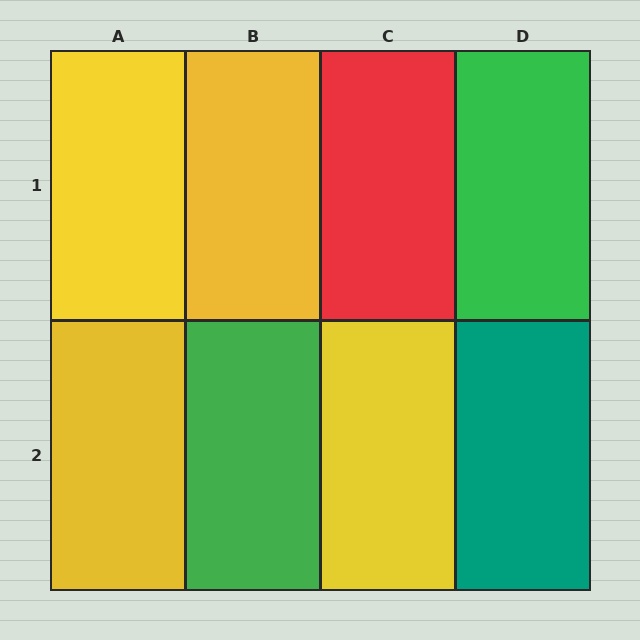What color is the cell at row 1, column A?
Yellow.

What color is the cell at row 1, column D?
Green.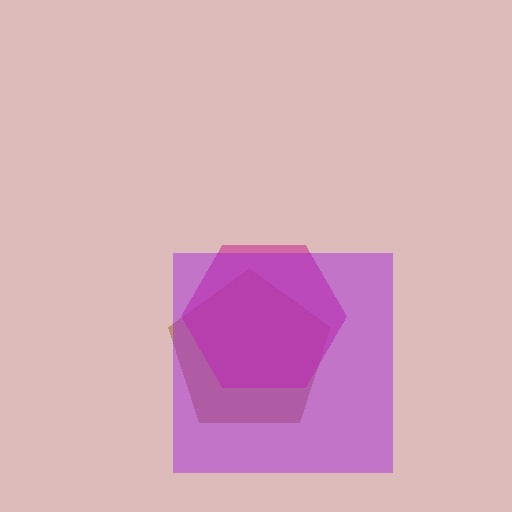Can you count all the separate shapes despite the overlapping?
Yes, there are 3 separate shapes.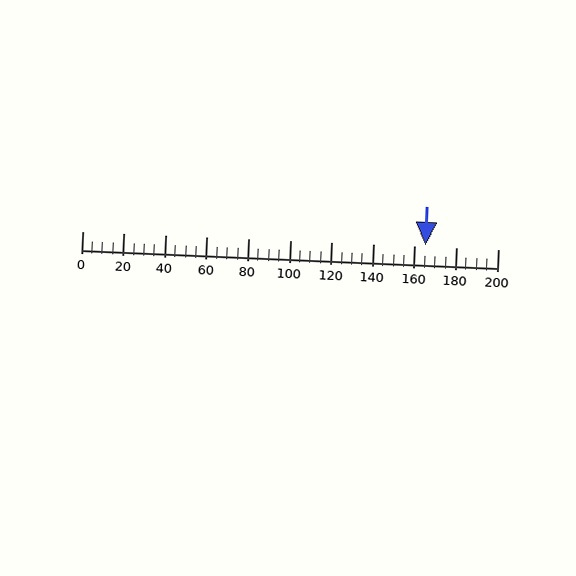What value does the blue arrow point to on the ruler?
The blue arrow points to approximately 165.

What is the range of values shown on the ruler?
The ruler shows values from 0 to 200.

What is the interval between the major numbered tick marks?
The major tick marks are spaced 20 units apart.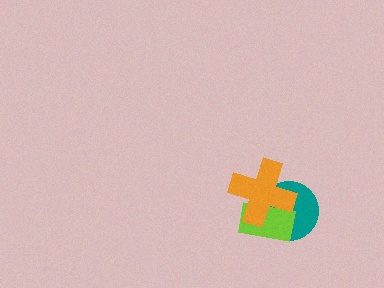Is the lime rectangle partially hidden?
Yes, it is partially covered by another shape.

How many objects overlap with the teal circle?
2 objects overlap with the teal circle.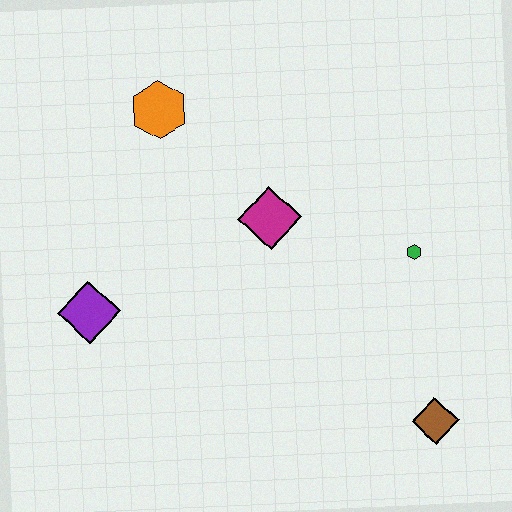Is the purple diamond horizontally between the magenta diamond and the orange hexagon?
No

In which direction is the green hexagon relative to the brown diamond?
The green hexagon is above the brown diamond.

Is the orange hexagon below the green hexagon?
No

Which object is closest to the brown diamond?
The green hexagon is closest to the brown diamond.